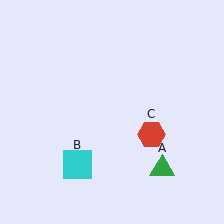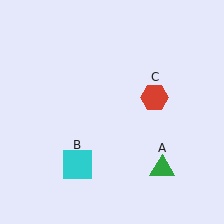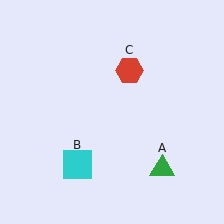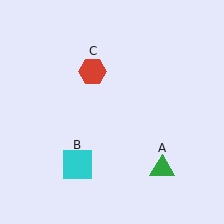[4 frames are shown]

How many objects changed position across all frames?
1 object changed position: red hexagon (object C).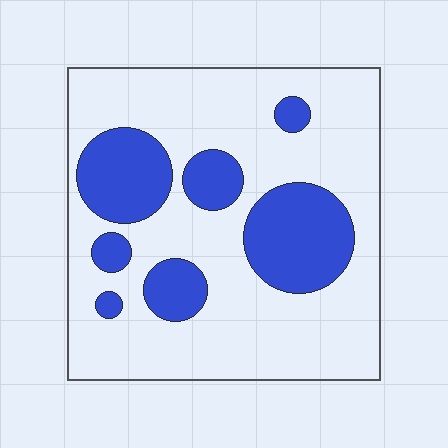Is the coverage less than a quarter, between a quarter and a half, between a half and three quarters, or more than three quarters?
Between a quarter and a half.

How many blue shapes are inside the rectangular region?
7.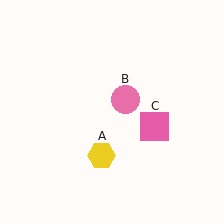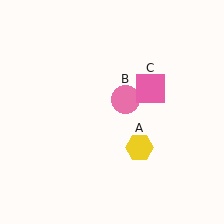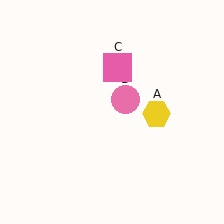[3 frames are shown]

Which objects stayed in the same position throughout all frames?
Pink circle (object B) remained stationary.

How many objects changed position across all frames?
2 objects changed position: yellow hexagon (object A), pink square (object C).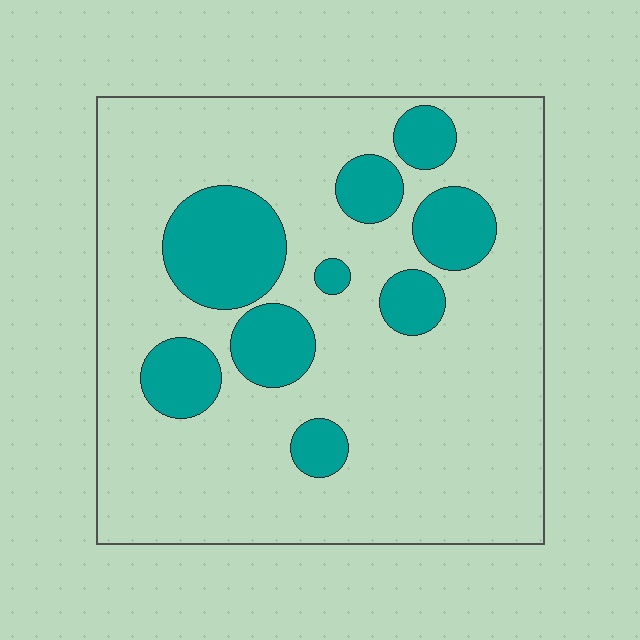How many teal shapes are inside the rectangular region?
9.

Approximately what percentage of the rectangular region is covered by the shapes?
Approximately 20%.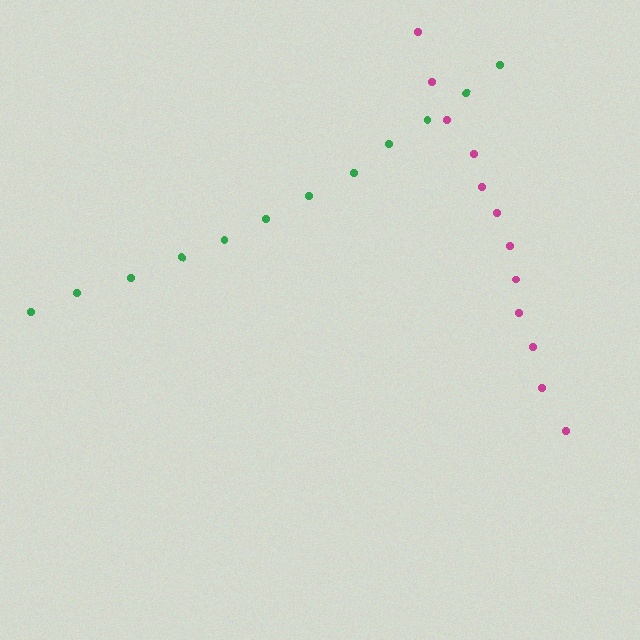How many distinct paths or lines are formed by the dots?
There are 2 distinct paths.